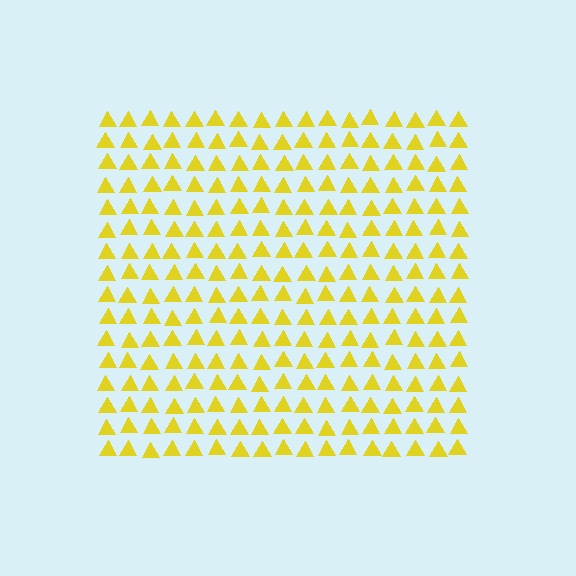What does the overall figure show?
The overall figure shows a square.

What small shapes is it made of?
It is made of small triangles.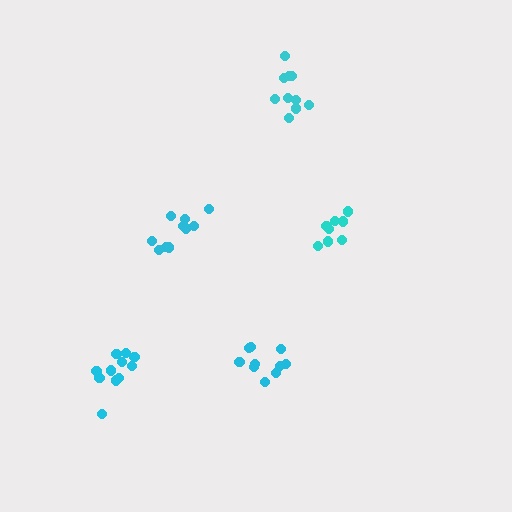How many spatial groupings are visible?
There are 5 spatial groupings.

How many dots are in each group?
Group 1: 8 dots, Group 2: 10 dots, Group 3: 10 dots, Group 4: 11 dots, Group 5: 10 dots (49 total).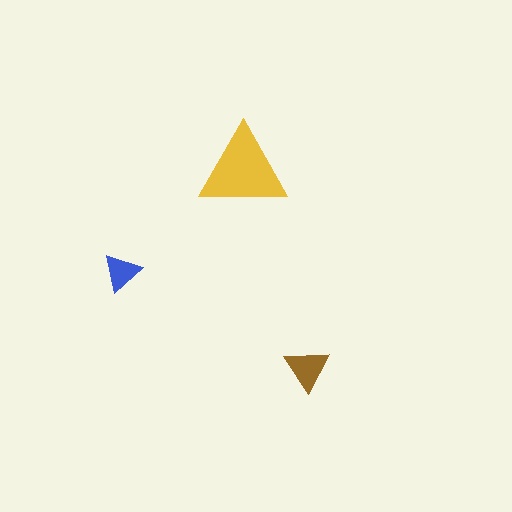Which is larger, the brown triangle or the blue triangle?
The brown one.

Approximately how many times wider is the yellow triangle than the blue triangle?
About 2.5 times wider.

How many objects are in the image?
There are 3 objects in the image.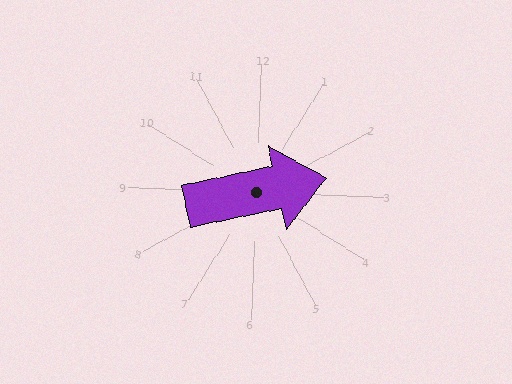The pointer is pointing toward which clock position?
Roughly 3 o'clock.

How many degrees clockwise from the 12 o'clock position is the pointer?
Approximately 76 degrees.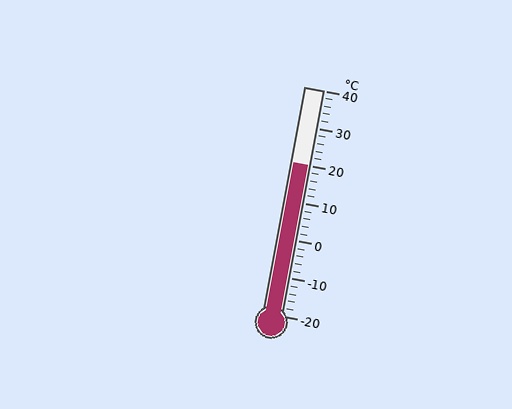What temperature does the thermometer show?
The thermometer shows approximately 20°C.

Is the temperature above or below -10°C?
The temperature is above -10°C.